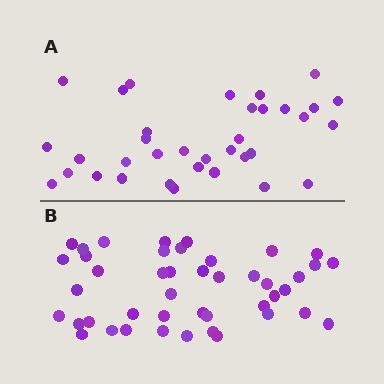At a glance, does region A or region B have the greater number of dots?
Region B (the bottom region) has more dots.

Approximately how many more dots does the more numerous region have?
Region B has roughly 8 or so more dots than region A.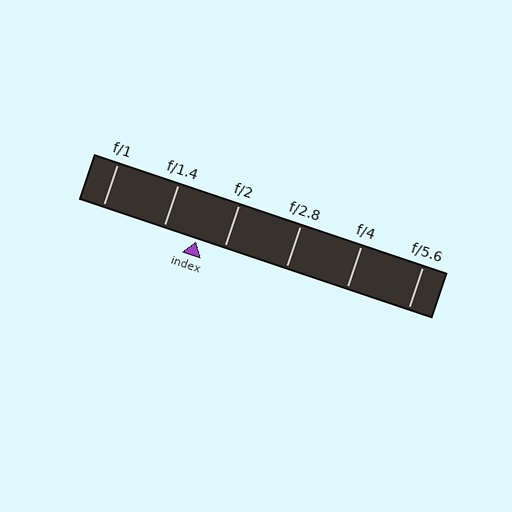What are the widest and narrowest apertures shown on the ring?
The widest aperture shown is f/1 and the narrowest is f/5.6.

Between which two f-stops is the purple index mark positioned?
The index mark is between f/1.4 and f/2.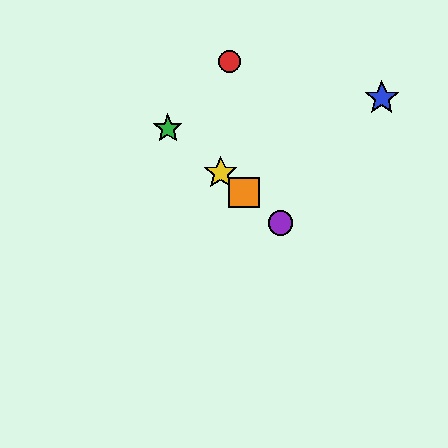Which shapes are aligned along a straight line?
The green star, the yellow star, the purple circle, the orange square are aligned along a straight line.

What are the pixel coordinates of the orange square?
The orange square is at (244, 192).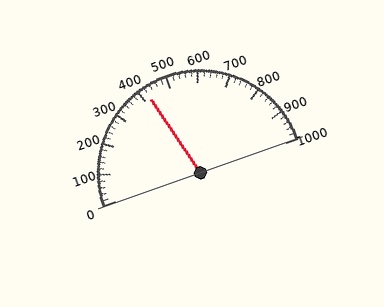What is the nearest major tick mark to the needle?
The nearest major tick mark is 400.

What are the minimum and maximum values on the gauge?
The gauge ranges from 0 to 1000.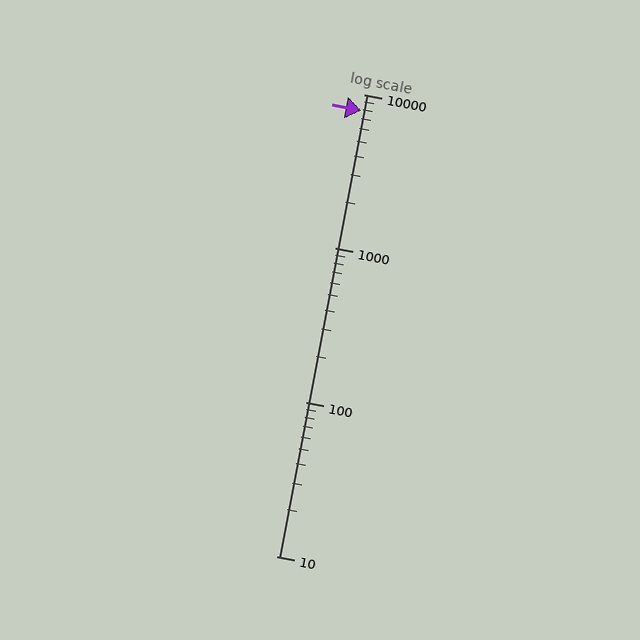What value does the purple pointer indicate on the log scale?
The pointer indicates approximately 7800.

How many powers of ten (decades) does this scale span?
The scale spans 3 decades, from 10 to 10000.